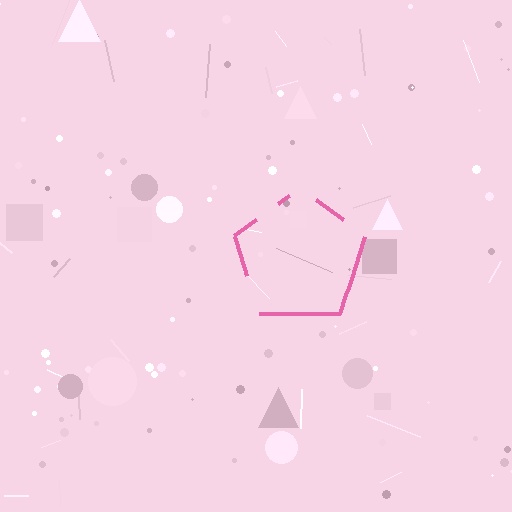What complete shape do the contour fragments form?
The contour fragments form a pentagon.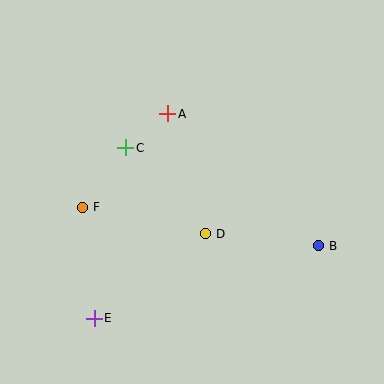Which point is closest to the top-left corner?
Point C is closest to the top-left corner.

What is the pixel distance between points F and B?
The distance between F and B is 239 pixels.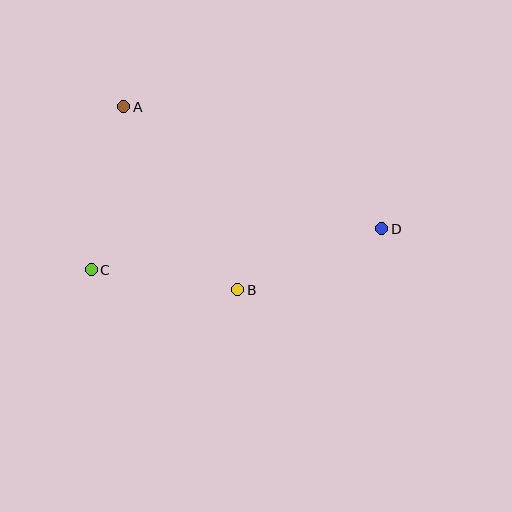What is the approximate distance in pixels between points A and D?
The distance between A and D is approximately 286 pixels.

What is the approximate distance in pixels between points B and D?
The distance between B and D is approximately 156 pixels.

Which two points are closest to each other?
Points B and C are closest to each other.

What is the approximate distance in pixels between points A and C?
The distance between A and C is approximately 167 pixels.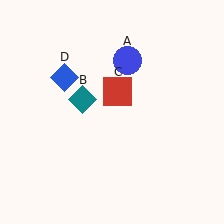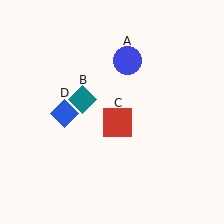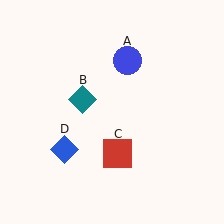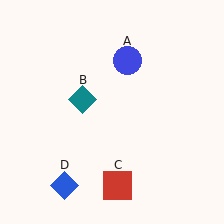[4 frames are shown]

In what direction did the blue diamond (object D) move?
The blue diamond (object D) moved down.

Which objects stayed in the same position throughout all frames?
Blue circle (object A) and teal diamond (object B) remained stationary.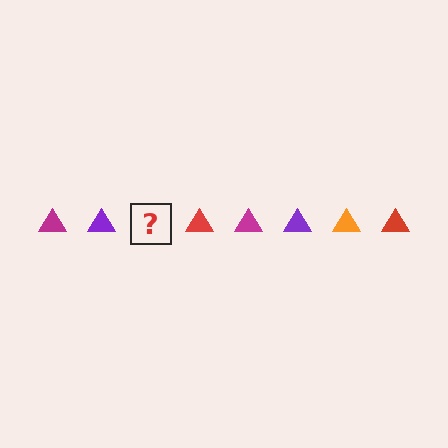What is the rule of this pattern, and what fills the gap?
The rule is that the pattern cycles through magenta, purple, orange, red triangles. The gap should be filled with an orange triangle.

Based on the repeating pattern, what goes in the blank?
The blank should be an orange triangle.